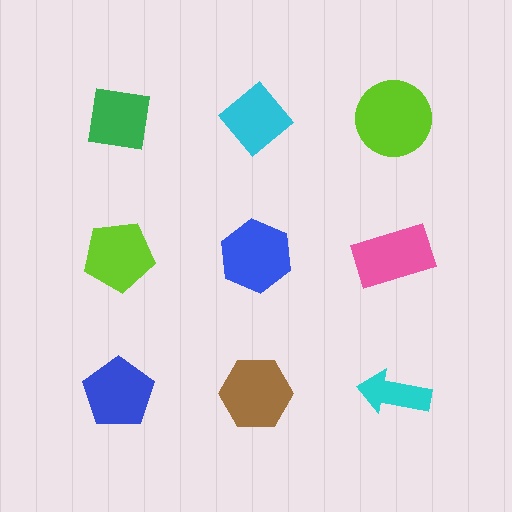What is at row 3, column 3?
A cyan arrow.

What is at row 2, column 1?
A lime pentagon.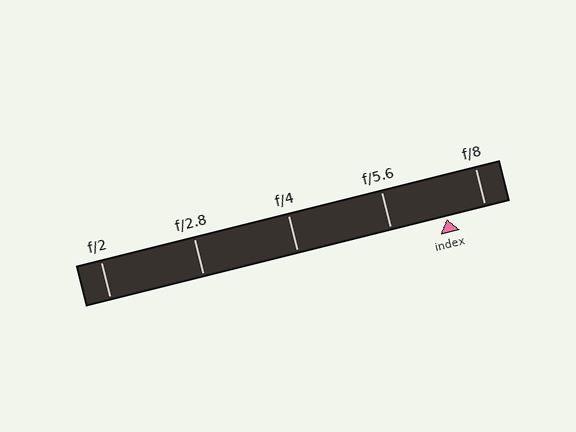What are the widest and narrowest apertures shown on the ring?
The widest aperture shown is f/2 and the narrowest is f/8.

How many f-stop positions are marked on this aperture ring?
There are 5 f-stop positions marked.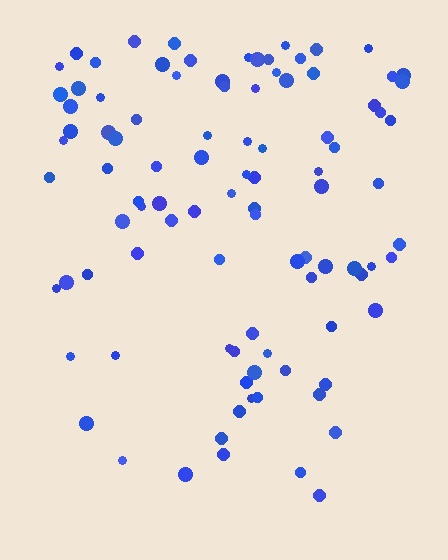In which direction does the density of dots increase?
From bottom to top, with the top side densest.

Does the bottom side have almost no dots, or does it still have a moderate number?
Still a moderate number, just noticeably fewer than the top.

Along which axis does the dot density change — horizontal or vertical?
Vertical.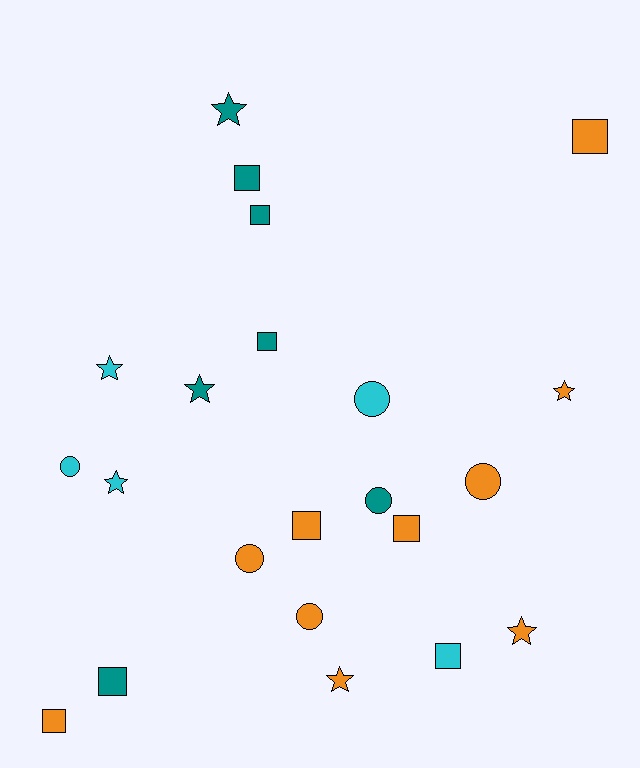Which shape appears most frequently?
Square, with 9 objects.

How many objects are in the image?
There are 22 objects.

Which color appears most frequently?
Orange, with 10 objects.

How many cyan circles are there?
There are 2 cyan circles.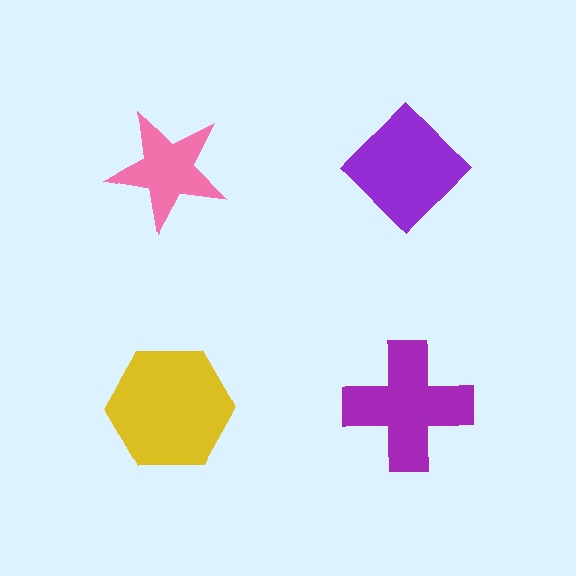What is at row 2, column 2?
A purple cross.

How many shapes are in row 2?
2 shapes.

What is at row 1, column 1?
A pink star.